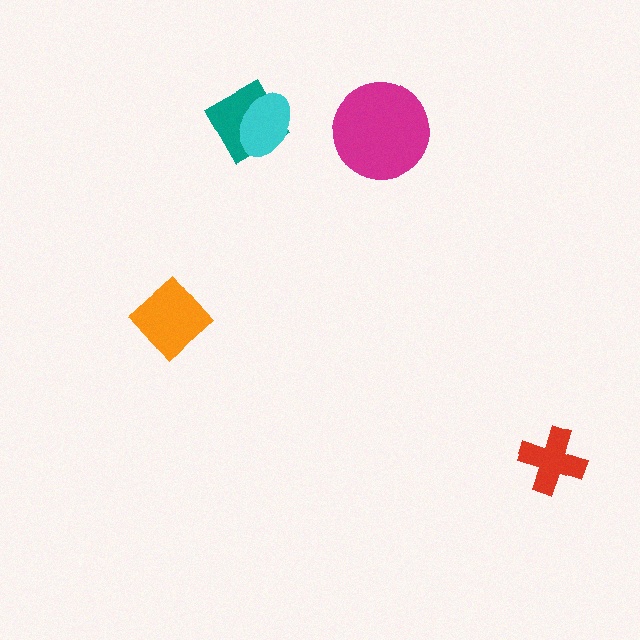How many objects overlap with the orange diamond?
0 objects overlap with the orange diamond.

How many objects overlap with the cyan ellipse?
1 object overlaps with the cyan ellipse.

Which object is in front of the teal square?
The cyan ellipse is in front of the teal square.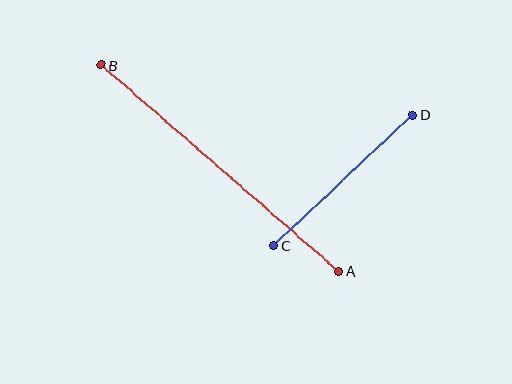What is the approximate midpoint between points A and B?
The midpoint is at approximately (220, 168) pixels.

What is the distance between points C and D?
The distance is approximately 191 pixels.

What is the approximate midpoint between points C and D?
The midpoint is at approximately (343, 180) pixels.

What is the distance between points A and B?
The distance is approximately 315 pixels.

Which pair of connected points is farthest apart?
Points A and B are farthest apart.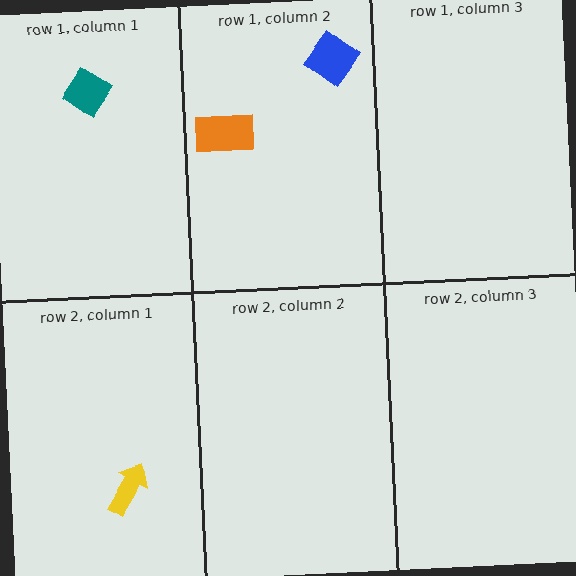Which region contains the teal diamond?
The row 1, column 1 region.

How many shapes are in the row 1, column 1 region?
1.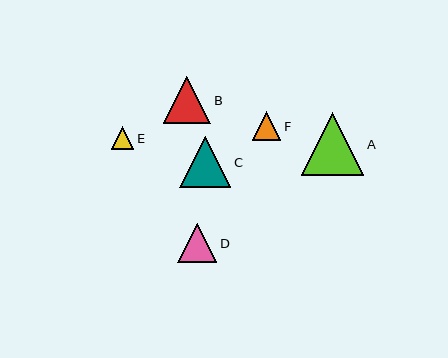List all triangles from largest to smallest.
From largest to smallest: A, C, B, D, F, E.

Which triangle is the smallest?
Triangle E is the smallest with a size of approximately 22 pixels.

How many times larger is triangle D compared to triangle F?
Triangle D is approximately 1.4 times the size of triangle F.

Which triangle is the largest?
Triangle A is the largest with a size of approximately 63 pixels.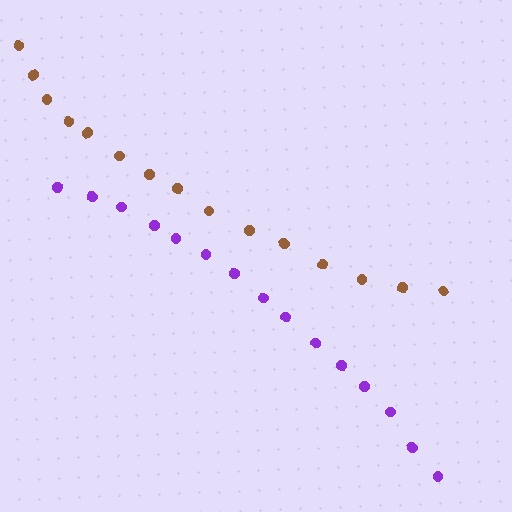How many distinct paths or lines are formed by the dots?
There are 2 distinct paths.